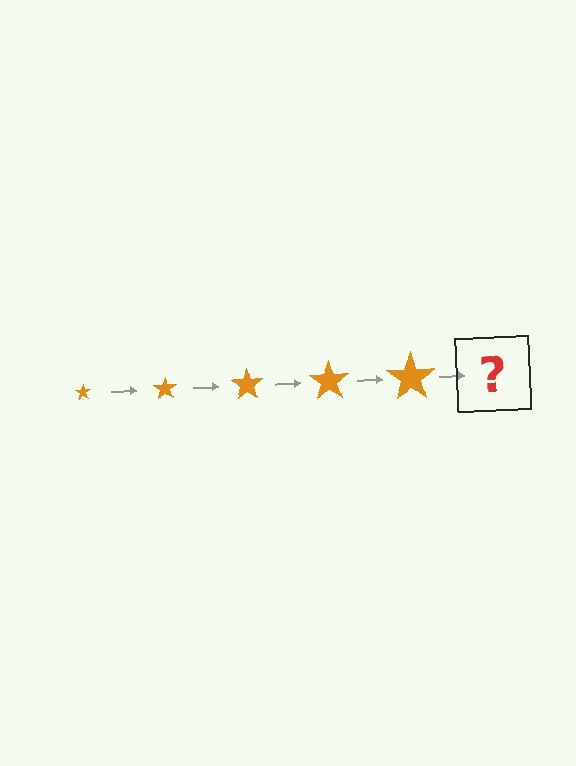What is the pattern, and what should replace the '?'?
The pattern is that the star gets progressively larger each step. The '?' should be an orange star, larger than the previous one.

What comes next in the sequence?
The next element should be an orange star, larger than the previous one.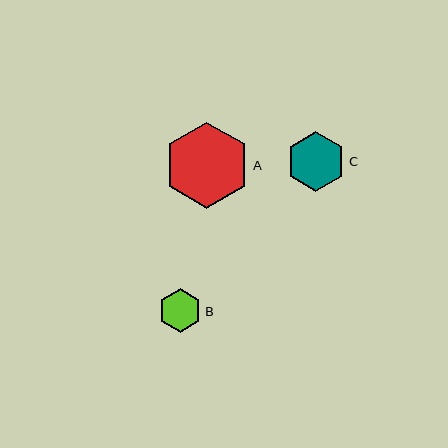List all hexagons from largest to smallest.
From largest to smallest: A, C, B.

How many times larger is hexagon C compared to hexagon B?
Hexagon C is approximately 1.4 times the size of hexagon B.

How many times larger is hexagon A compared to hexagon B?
Hexagon A is approximately 2.0 times the size of hexagon B.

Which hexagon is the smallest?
Hexagon B is the smallest with a size of approximately 44 pixels.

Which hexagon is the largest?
Hexagon A is the largest with a size of approximately 86 pixels.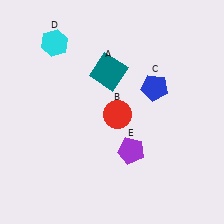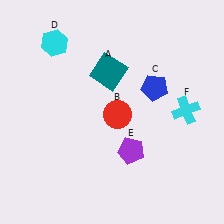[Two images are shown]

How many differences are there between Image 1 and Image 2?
There is 1 difference between the two images.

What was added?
A cyan cross (F) was added in Image 2.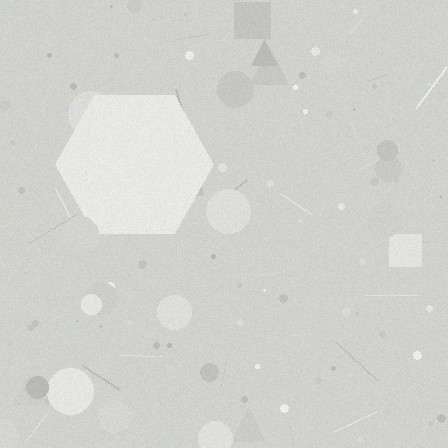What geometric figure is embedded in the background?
A hexagon is embedded in the background.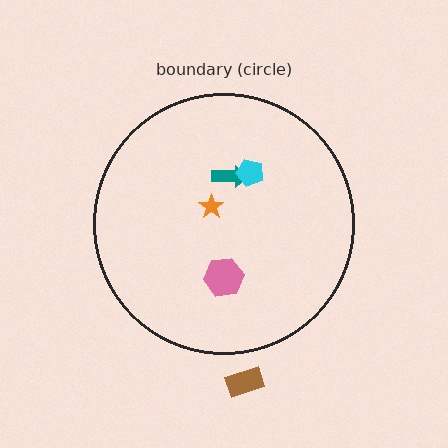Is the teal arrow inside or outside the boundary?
Inside.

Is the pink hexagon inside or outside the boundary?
Inside.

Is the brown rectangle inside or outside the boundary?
Outside.